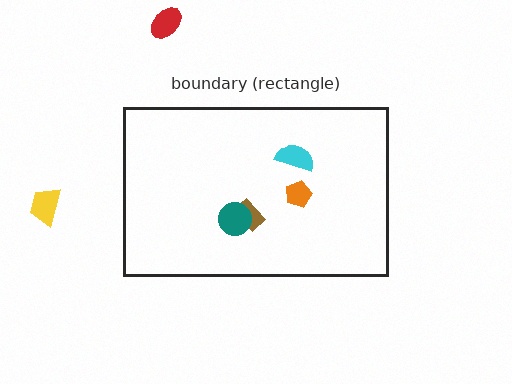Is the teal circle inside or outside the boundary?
Inside.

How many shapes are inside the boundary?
4 inside, 2 outside.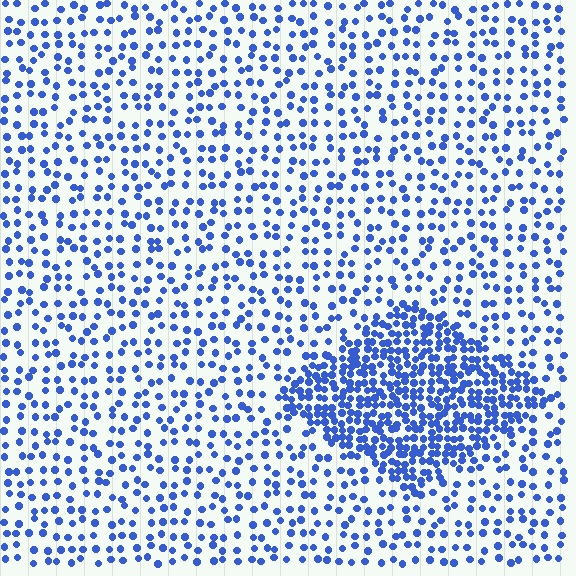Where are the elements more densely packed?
The elements are more densely packed inside the diamond boundary.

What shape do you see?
I see a diamond.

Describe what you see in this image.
The image contains small blue elements arranged at two different densities. A diamond-shaped region is visible where the elements are more densely packed than the surrounding area.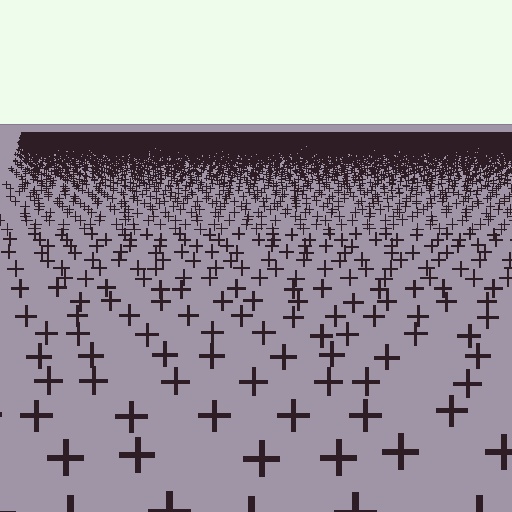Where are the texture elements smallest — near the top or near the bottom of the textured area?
Near the top.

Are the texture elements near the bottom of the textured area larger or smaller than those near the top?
Larger. Near the bottom, elements are closer to the viewer and appear at a bigger on-screen size.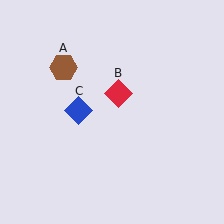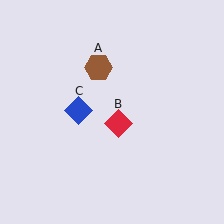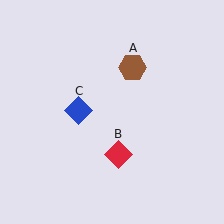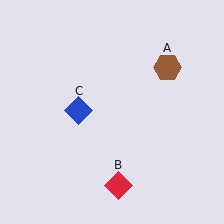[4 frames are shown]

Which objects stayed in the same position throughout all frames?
Blue diamond (object C) remained stationary.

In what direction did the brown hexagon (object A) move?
The brown hexagon (object A) moved right.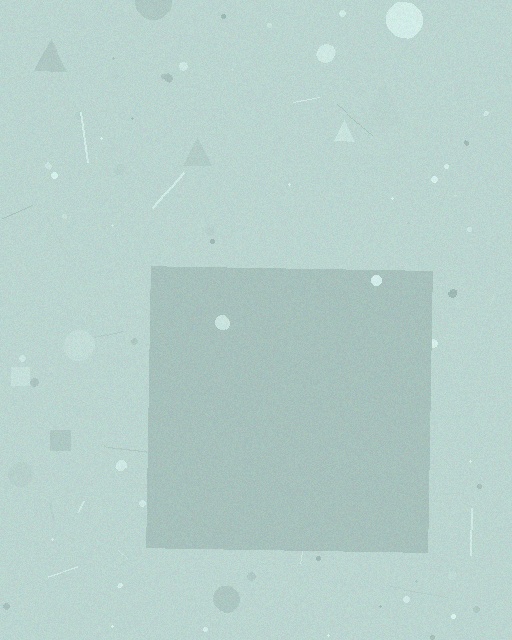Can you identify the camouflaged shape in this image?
The camouflaged shape is a square.